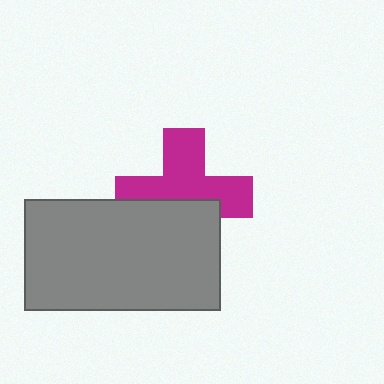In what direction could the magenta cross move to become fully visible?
The magenta cross could move up. That would shift it out from behind the gray rectangle entirely.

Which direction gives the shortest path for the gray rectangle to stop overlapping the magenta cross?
Moving down gives the shortest separation.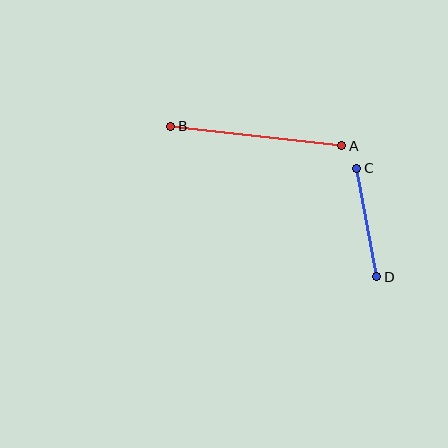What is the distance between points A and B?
The distance is approximately 172 pixels.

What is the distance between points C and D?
The distance is approximately 110 pixels.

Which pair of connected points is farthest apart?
Points A and B are farthest apart.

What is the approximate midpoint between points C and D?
The midpoint is at approximately (367, 222) pixels.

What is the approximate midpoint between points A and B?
The midpoint is at approximately (256, 136) pixels.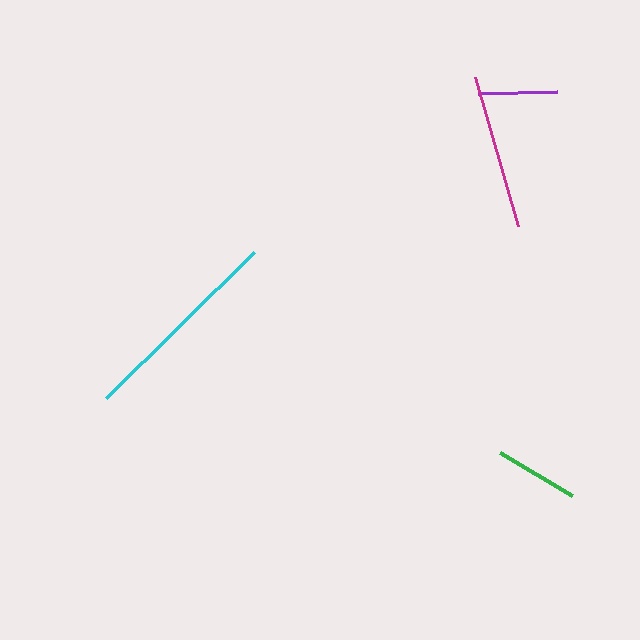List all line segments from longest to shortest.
From longest to shortest: cyan, magenta, green, purple.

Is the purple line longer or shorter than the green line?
The green line is longer than the purple line.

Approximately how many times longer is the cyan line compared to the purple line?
The cyan line is approximately 2.6 times the length of the purple line.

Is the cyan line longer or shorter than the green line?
The cyan line is longer than the green line.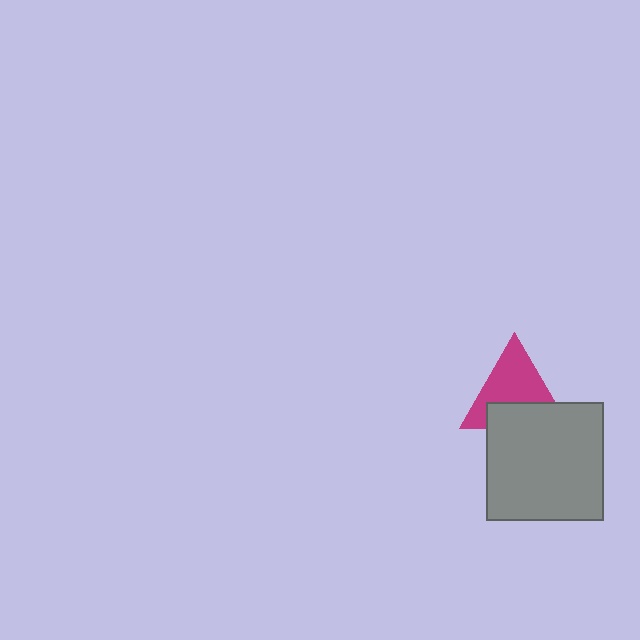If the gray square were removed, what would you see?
You would see the complete magenta triangle.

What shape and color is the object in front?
The object in front is a gray square.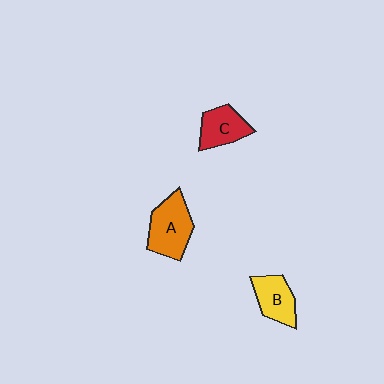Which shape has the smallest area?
Shape B (yellow).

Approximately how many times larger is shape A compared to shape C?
Approximately 1.4 times.